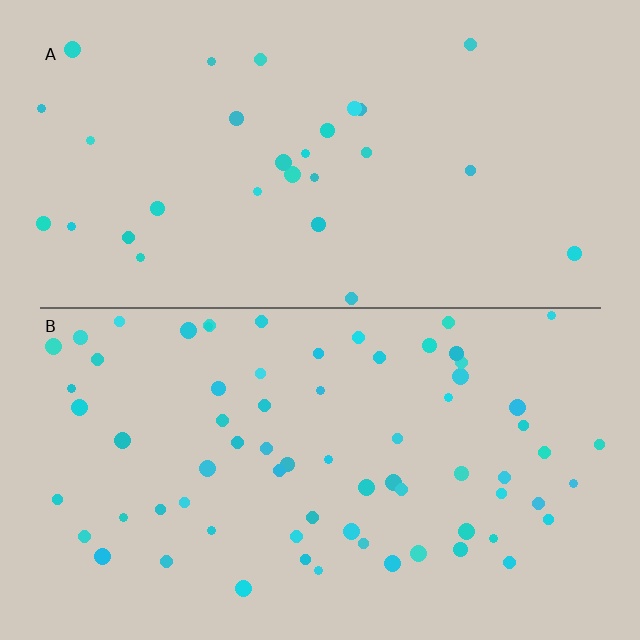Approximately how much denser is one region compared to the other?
Approximately 2.4× — region B over region A.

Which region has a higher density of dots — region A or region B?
B (the bottom).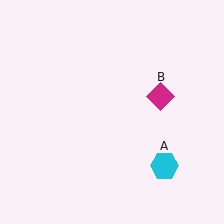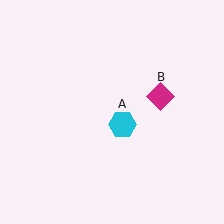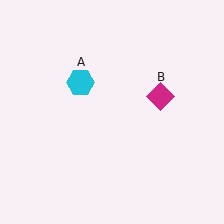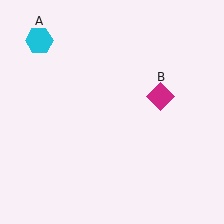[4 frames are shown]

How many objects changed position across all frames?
1 object changed position: cyan hexagon (object A).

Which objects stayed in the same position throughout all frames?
Magenta diamond (object B) remained stationary.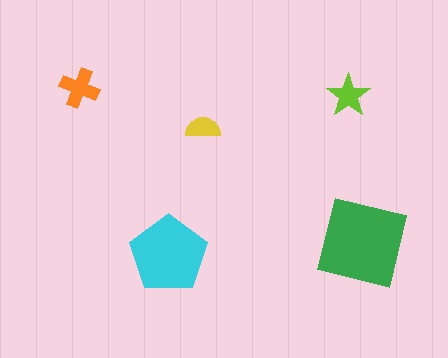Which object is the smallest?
The yellow semicircle.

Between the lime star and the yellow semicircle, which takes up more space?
The lime star.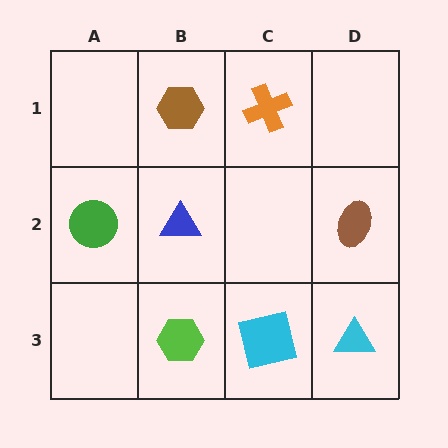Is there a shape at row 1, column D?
No, that cell is empty.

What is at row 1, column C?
An orange cross.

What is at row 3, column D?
A cyan triangle.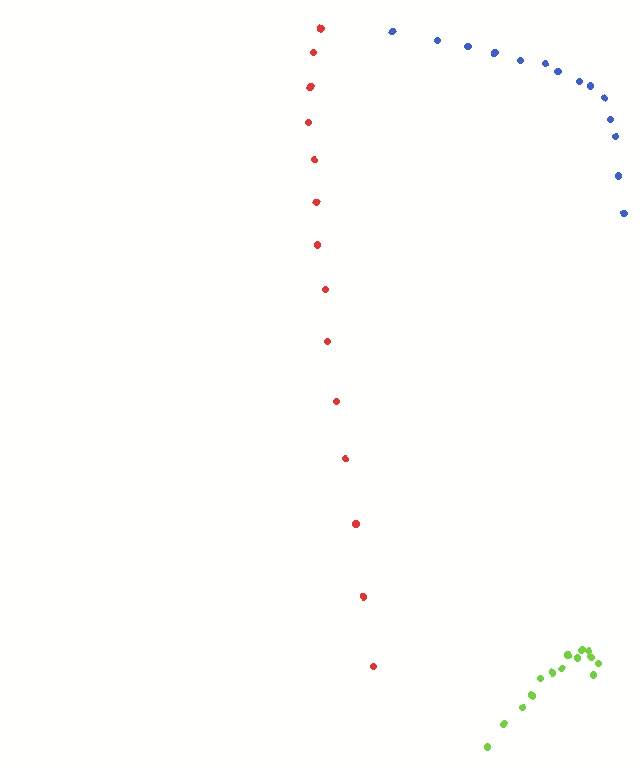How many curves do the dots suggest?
There are 3 distinct paths.